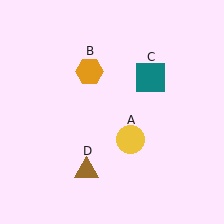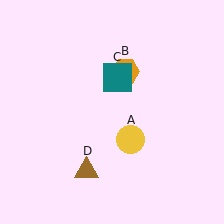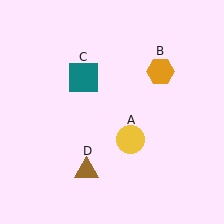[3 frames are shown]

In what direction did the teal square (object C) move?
The teal square (object C) moved left.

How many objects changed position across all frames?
2 objects changed position: orange hexagon (object B), teal square (object C).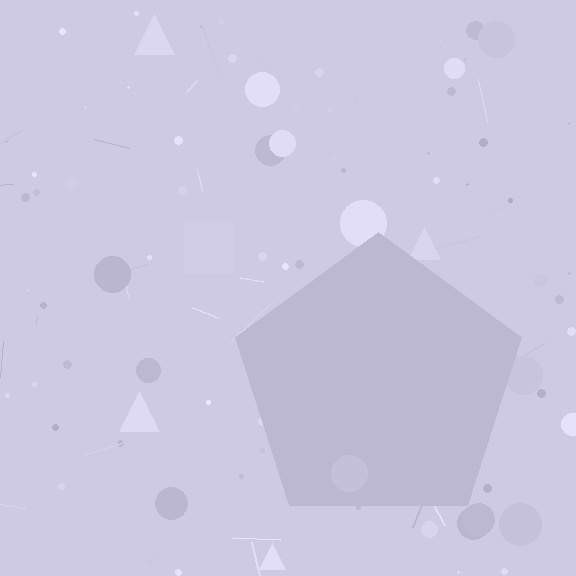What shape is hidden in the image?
A pentagon is hidden in the image.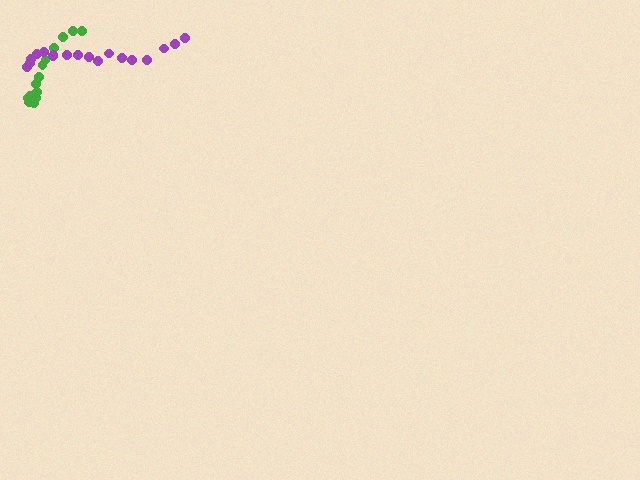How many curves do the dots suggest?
There are 2 distinct paths.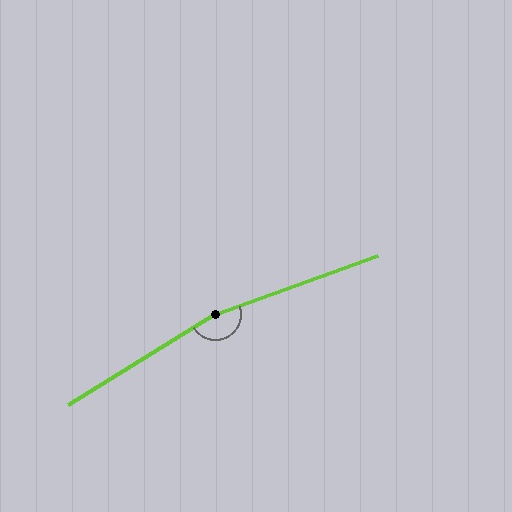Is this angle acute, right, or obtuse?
It is obtuse.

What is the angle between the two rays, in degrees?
Approximately 168 degrees.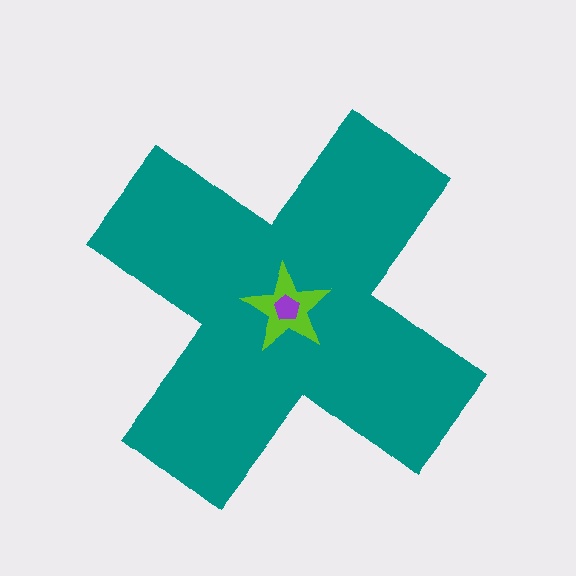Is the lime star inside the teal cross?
Yes.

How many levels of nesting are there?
3.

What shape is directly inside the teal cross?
The lime star.